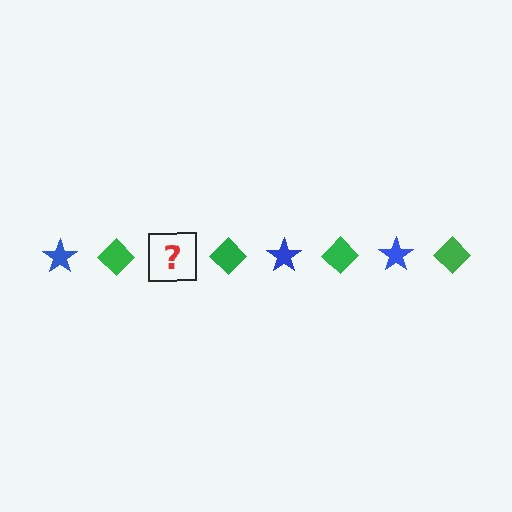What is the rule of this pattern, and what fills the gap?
The rule is that the pattern alternates between blue star and green diamond. The gap should be filled with a blue star.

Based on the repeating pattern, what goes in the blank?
The blank should be a blue star.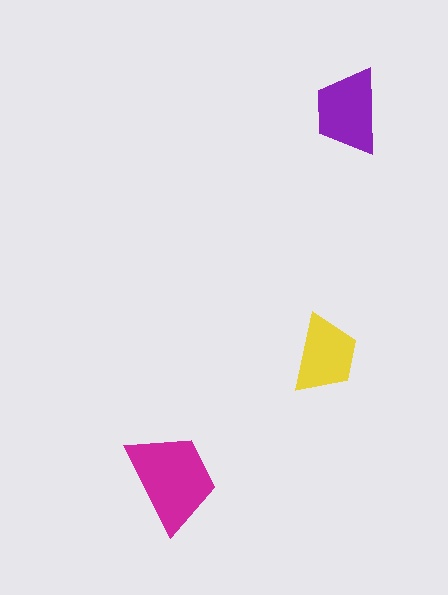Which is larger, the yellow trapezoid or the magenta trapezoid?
The magenta one.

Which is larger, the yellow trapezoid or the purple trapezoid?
The purple one.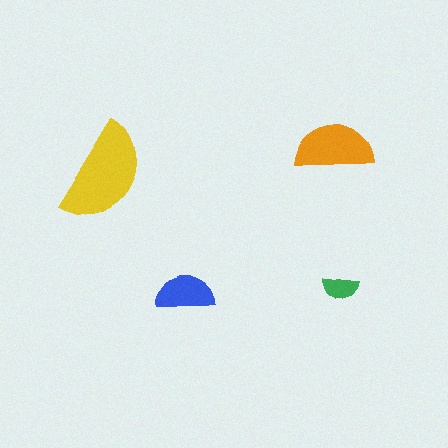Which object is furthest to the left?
The yellow semicircle is leftmost.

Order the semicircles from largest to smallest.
the yellow one, the orange one, the blue one, the green one.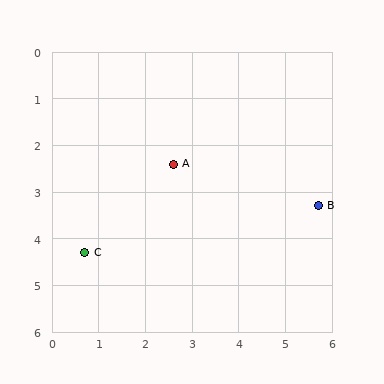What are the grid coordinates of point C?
Point C is at approximately (0.7, 4.3).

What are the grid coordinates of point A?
Point A is at approximately (2.6, 2.4).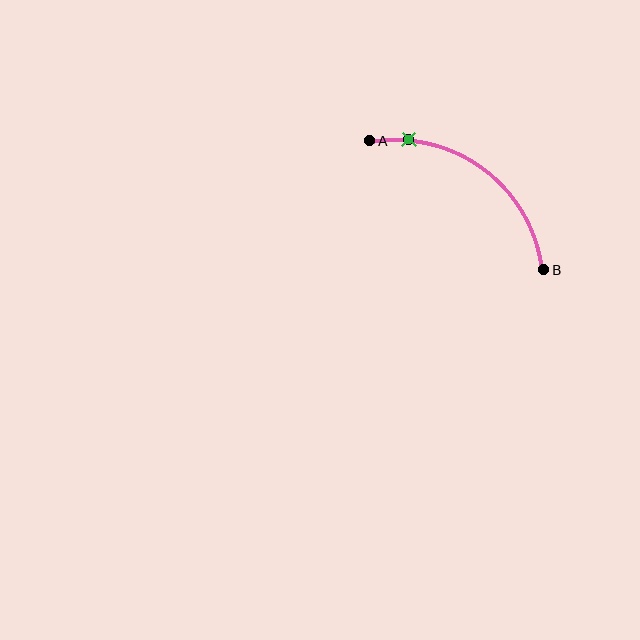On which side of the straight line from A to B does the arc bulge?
The arc bulges above and to the right of the straight line connecting A and B.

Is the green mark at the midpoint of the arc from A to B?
No. The green mark lies on the arc but is closer to endpoint A. The arc midpoint would be at the point on the curve equidistant along the arc from both A and B.